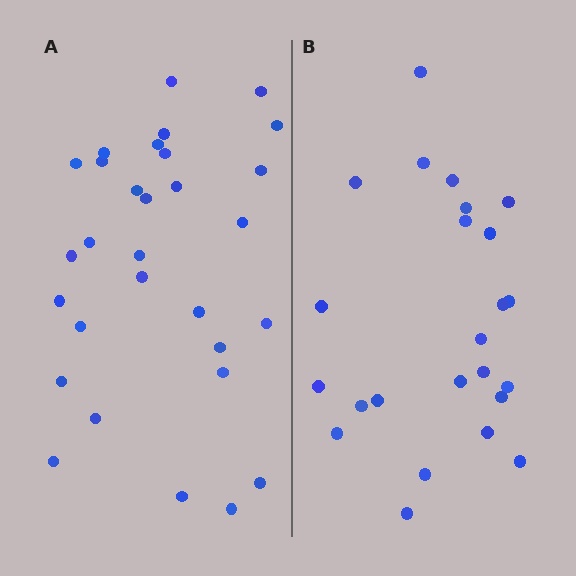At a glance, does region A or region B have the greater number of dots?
Region A (the left region) has more dots.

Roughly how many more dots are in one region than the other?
Region A has about 6 more dots than region B.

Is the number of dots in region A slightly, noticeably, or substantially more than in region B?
Region A has noticeably more, but not dramatically so. The ratio is roughly 1.2 to 1.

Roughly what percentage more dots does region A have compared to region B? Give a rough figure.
About 25% more.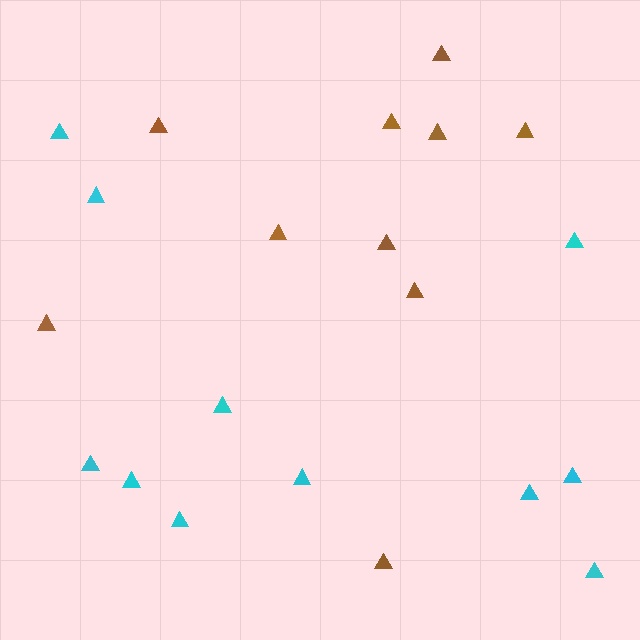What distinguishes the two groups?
There are 2 groups: one group of cyan triangles (11) and one group of brown triangles (10).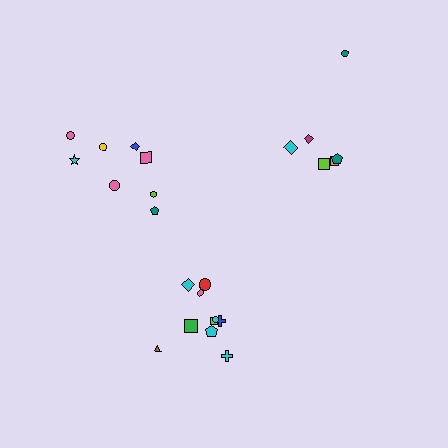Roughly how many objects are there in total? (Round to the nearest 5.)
Roughly 25 objects in total.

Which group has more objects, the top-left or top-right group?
The top-left group.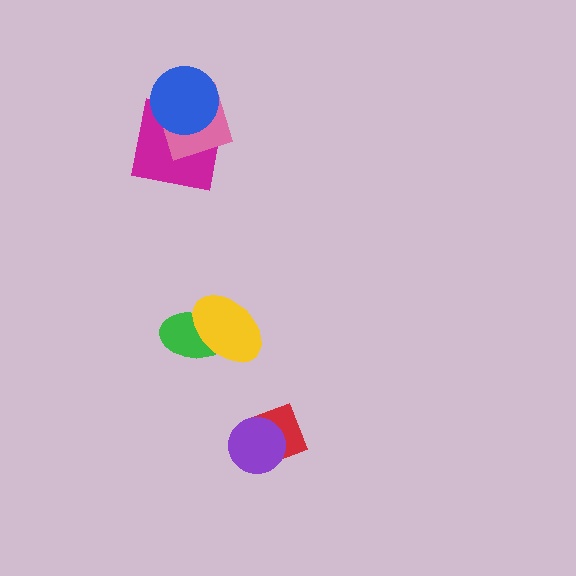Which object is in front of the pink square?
The blue circle is in front of the pink square.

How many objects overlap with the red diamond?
1 object overlaps with the red diamond.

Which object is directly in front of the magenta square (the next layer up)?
The pink square is directly in front of the magenta square.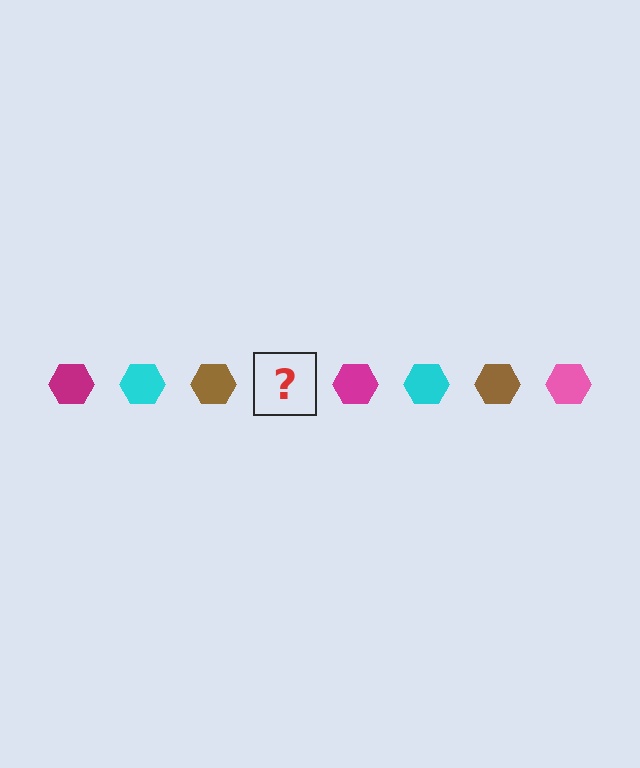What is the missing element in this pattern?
The missing element is a pink hexagon.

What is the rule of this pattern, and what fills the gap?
The rule is that the pattern cycles through magenta, cyan, brown, pink hexagons. The gap should be filled with a pink hexagon.